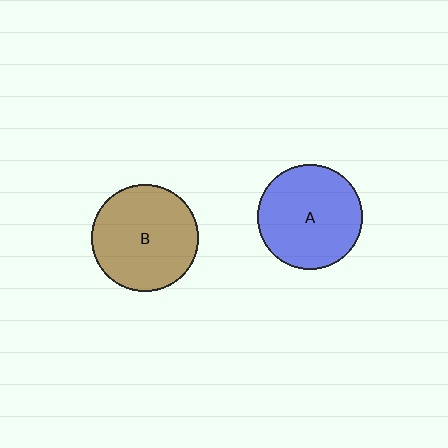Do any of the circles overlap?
No, none of the circles overlap.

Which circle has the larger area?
Circle B (brown).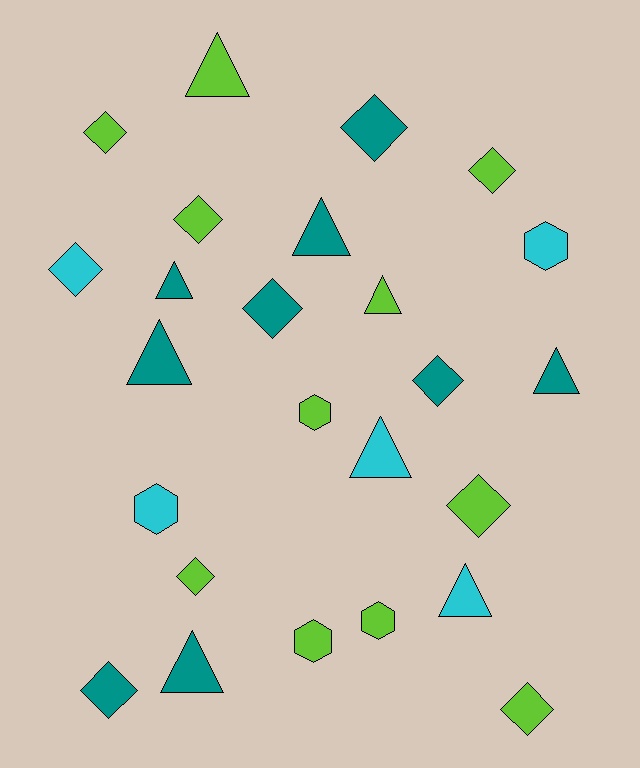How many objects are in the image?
There are 25 objects.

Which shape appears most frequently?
Diamond, with 11 objects.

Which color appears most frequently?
Lime, with 11 objects.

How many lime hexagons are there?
There are 3 lime hexagons.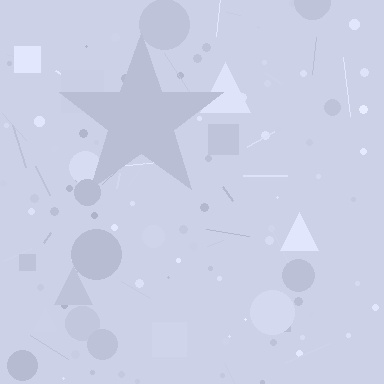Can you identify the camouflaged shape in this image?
The camouflaged shape is a star.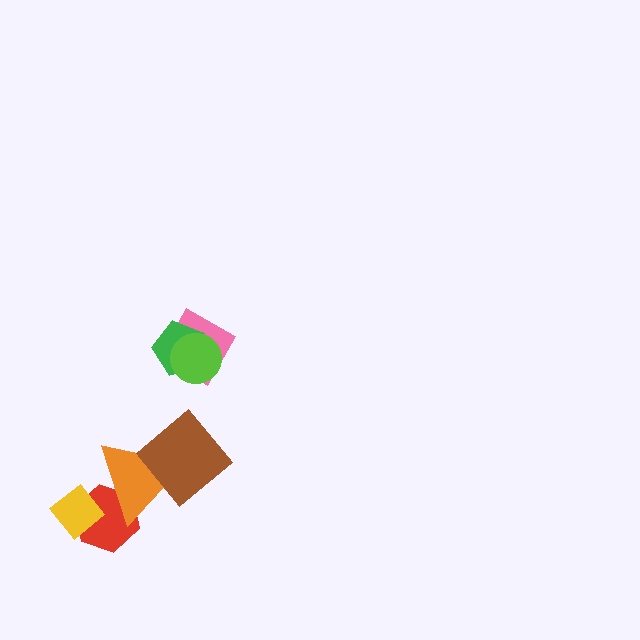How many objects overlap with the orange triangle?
2 objects overlap with the orange triangle.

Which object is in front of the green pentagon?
The lime circle is in front of the green pentagon.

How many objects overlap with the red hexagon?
2 objects overlap with the red hexagon.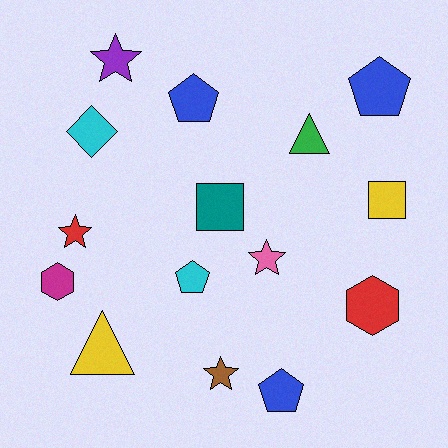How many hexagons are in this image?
There are 2 hexagons.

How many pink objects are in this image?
There is 1 pink object.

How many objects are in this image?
There are 15 objects.